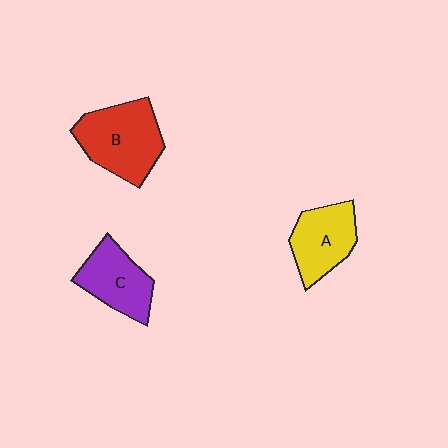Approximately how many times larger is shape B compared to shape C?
Approximately 1.3 times.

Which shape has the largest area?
Shape B (red).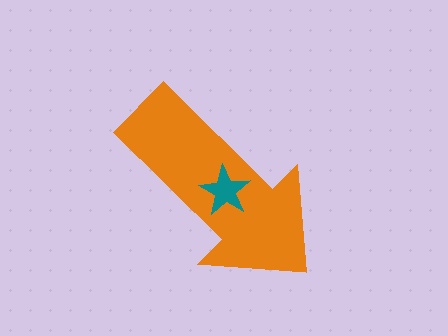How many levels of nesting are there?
2.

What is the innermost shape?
The teal star.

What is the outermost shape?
The orange arrow.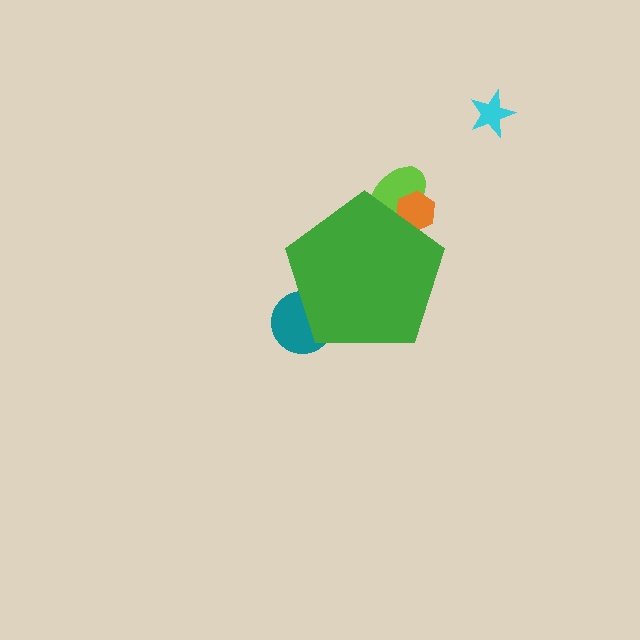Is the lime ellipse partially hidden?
Yes, the lime ellipse is partially hidden behind the green pentagon.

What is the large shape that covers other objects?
A green pentagon.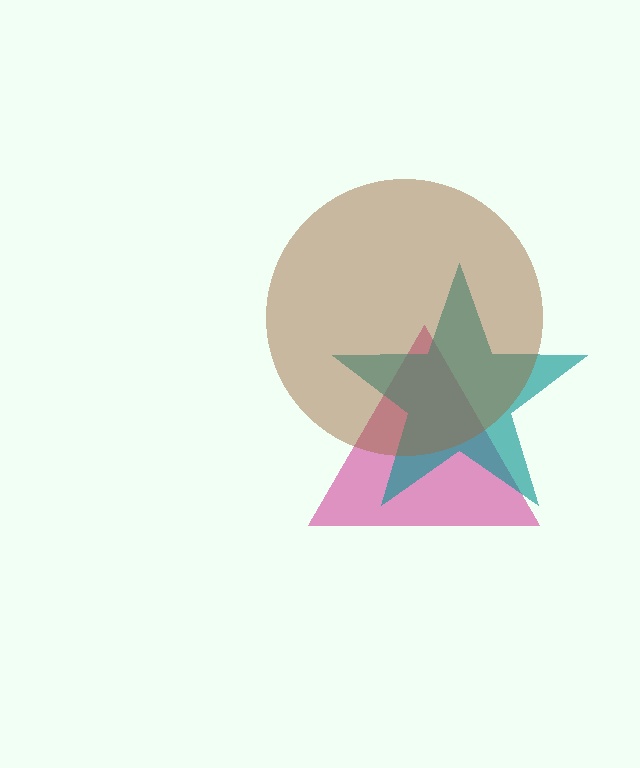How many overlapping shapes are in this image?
There are 3 overlapping shapes in the image.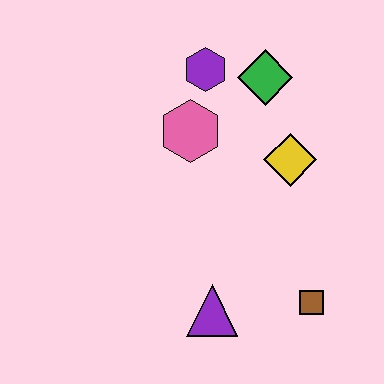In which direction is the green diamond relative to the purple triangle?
The green diamond is above the purple triangle.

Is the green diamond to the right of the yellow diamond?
No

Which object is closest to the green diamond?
The purple hexagon is closest to the green diamond.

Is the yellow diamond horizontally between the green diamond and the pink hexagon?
No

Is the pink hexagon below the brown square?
No